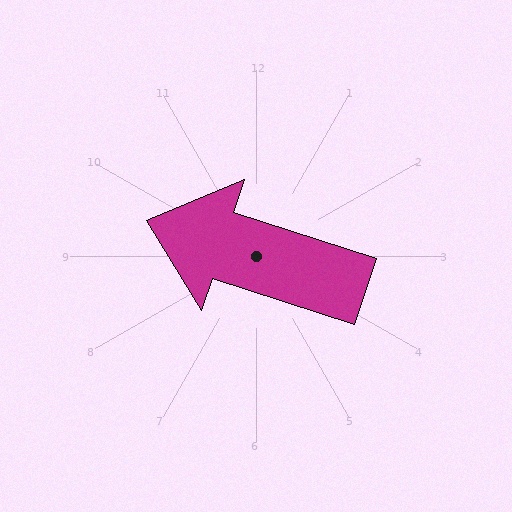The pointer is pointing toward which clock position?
Roughly 10 o'clock.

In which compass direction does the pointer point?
West.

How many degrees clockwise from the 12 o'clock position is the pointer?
Approximately 288 degrees.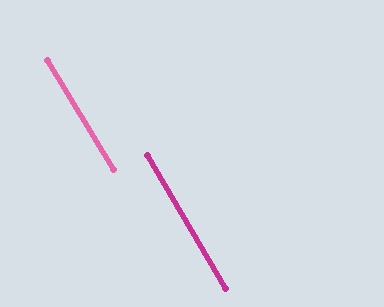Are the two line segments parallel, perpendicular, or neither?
Parallel — their directions differ by only 0.7°.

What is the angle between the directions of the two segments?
Approximately 1 degree.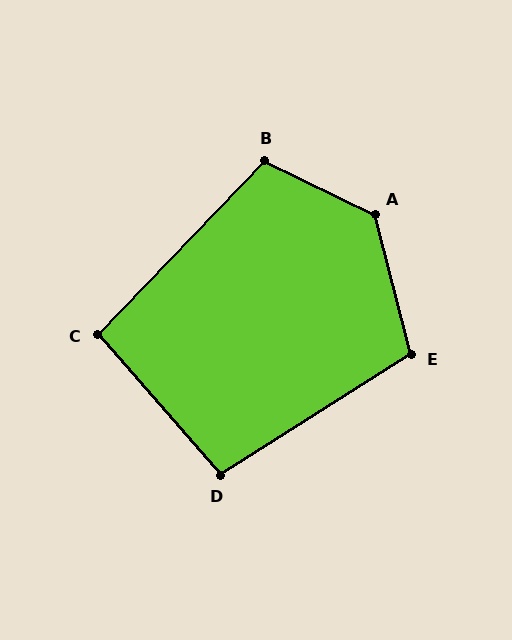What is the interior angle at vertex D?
Approximately 99 degrees (obtuse).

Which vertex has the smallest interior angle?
C, at approximately 95 degrees.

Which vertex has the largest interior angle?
A, at approximately 130 degrees.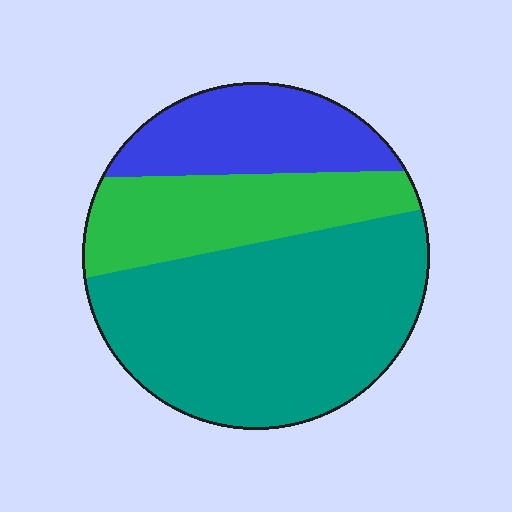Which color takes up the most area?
Teal, at roughly 55%.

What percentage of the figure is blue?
Blue covers about 20% of the figure.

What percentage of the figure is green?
Green covers around 25% of the figure.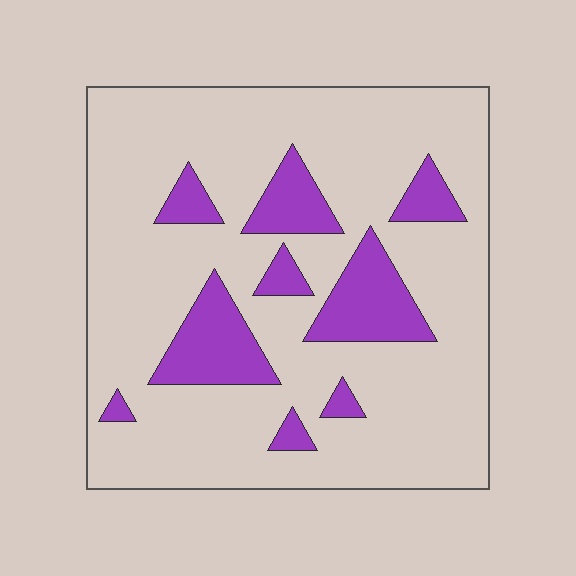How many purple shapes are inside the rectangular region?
9.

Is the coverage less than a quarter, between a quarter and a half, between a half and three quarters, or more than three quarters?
Less than a quarter.